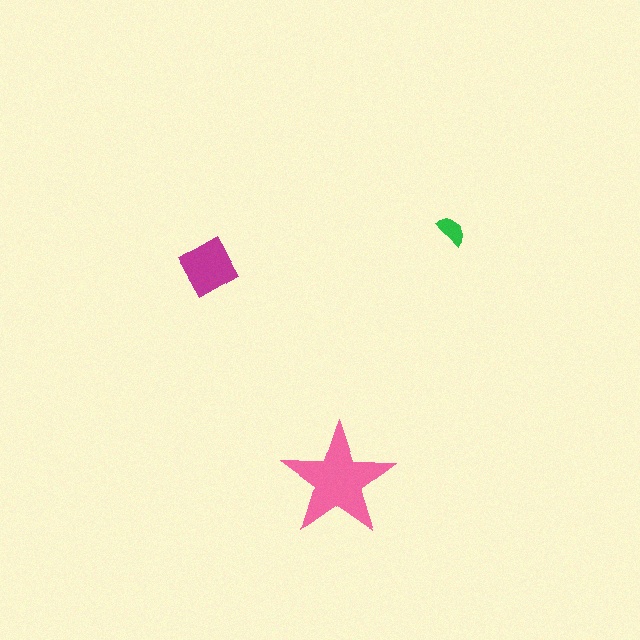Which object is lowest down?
The pink star is bottommost.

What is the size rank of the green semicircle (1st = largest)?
3rd.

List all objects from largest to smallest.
The pink star, the magenta diamond, the green semicircle.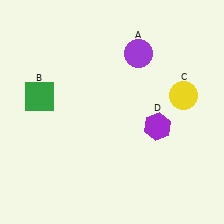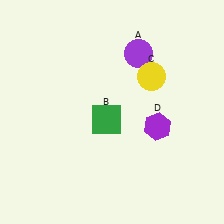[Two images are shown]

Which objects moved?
The objects that moved are: the green square (B), the yellow circle (C).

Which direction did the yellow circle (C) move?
The yellow circle (C) moved left.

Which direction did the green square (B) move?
The green square (B) moved right.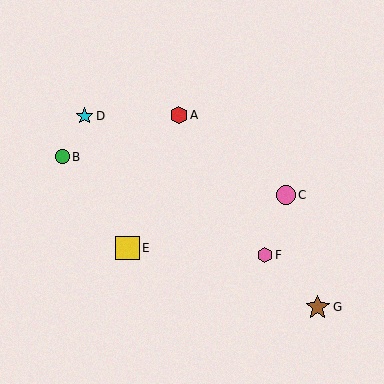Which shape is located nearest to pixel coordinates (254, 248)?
The pink hexagon (labeled F) at (265, 255) is nearest to that location.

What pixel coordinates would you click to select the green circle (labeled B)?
Click at (62, 157) to select the green circle B.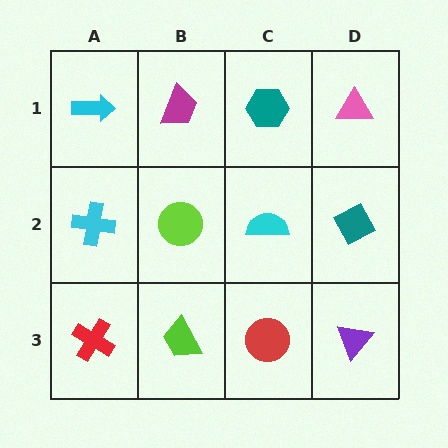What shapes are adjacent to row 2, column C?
A teal hexagon (row 1, column C), a red circle (row 3, column C), a lime circle (row 2, column B), a teal diamond (row 2, column D).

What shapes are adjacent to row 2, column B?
A magenta trapezoid (row 1, column B), a lime trapezoid (row 3, column B), a cyan cross (row 2, column A), a cyan semicircle (row 2, column C).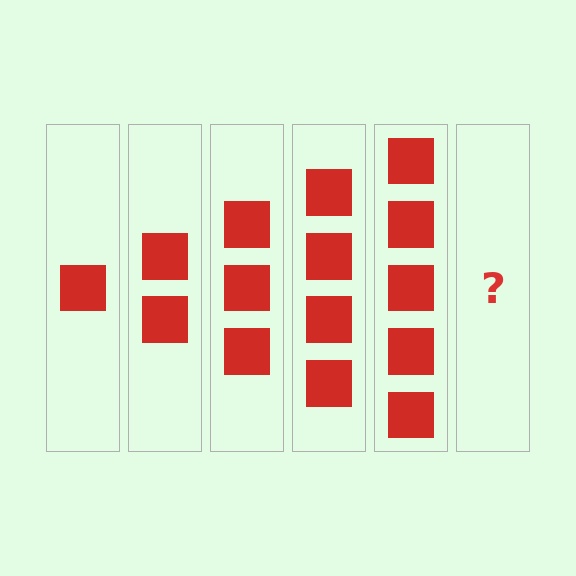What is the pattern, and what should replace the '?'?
The pattern is that each step adds one more square. The '?' should be 6 squares.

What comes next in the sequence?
The next element should be 6 squares.